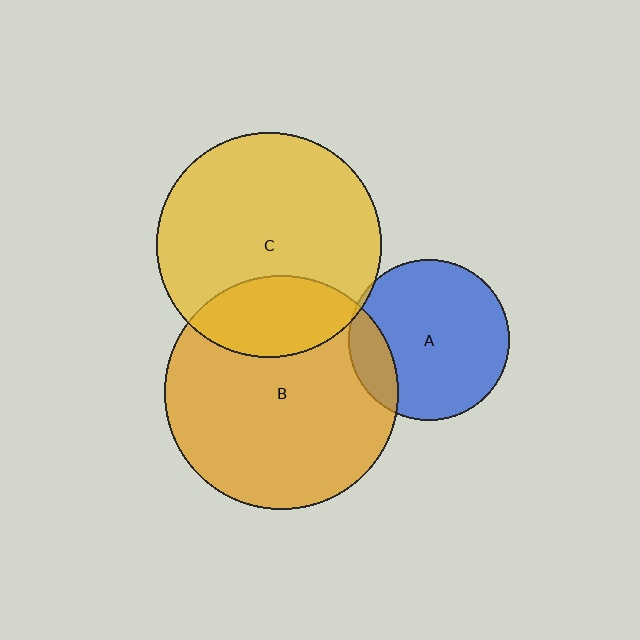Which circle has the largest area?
Circle B (orange).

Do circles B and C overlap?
Yes.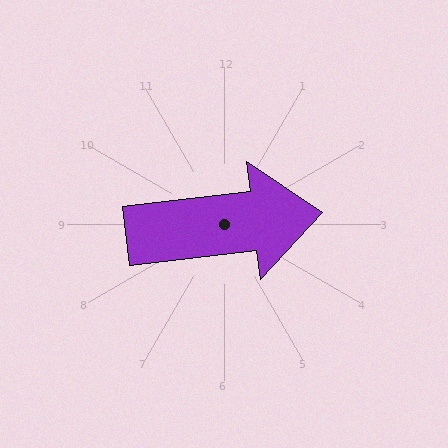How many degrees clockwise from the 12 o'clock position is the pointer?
Approximately 83 degrees.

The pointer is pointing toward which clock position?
Roughly 3 o'clock.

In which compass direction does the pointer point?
East.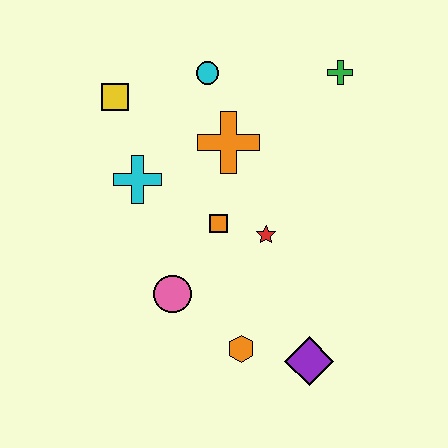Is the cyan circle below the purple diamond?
No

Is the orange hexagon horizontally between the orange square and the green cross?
Yes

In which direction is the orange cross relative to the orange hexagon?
The orange cross is above the orange hexagon.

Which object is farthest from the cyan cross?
The purple diamond is farthest from the cyan cross.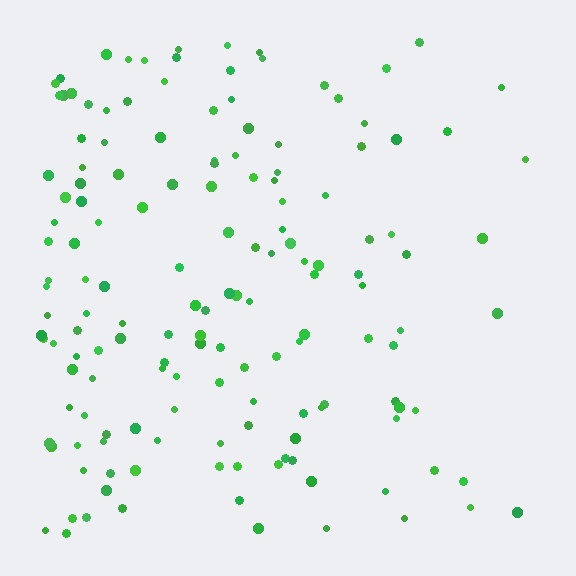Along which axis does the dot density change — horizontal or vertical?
Horizontal.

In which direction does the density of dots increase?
From right to left, with the left side densest.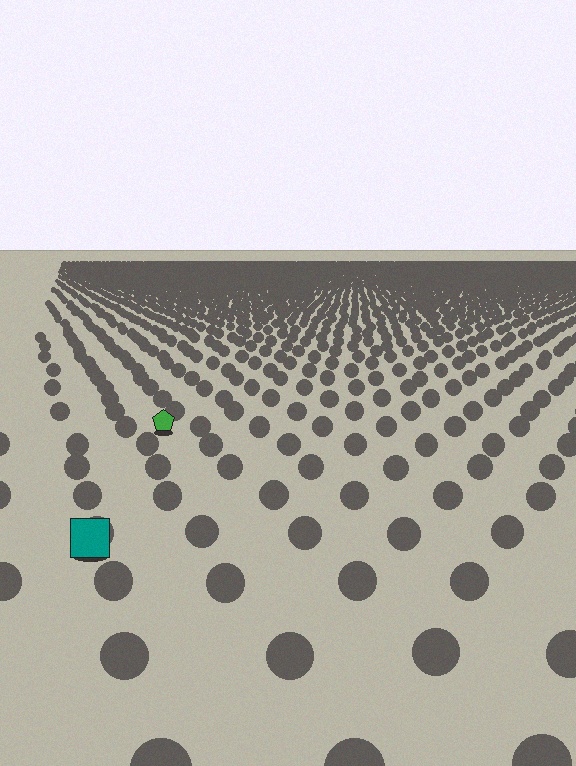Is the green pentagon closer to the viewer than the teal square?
No. The teal square is closer — you can tell from the texture gradient: the ground texture is coarser near it.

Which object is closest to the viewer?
The teal square is closest. The texture marks near it are larger and more spread out.